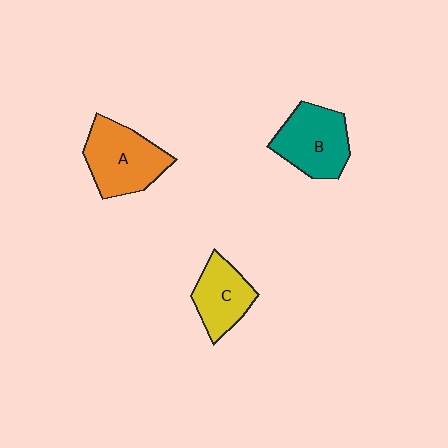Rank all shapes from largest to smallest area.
From largest to smallest: A (orange), B (teal), C (yellow).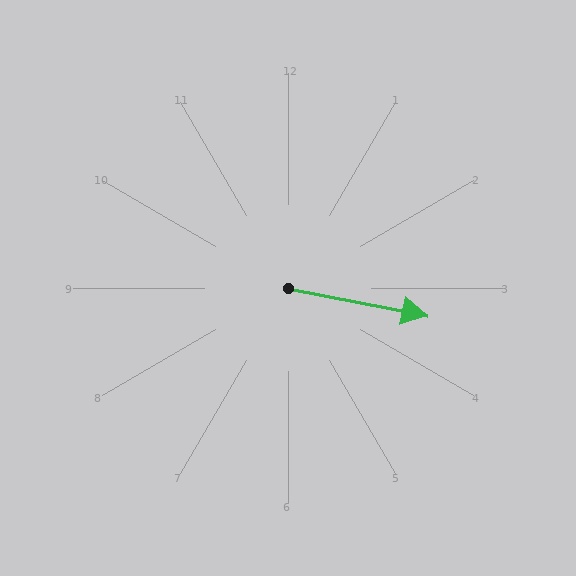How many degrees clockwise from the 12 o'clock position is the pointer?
Approximately 101 degrees.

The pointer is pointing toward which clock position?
Roughly 3 o'clock.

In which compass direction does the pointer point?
East.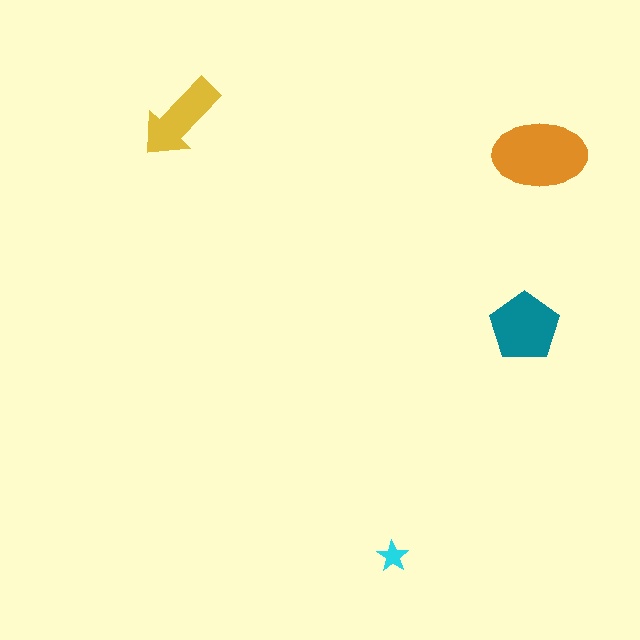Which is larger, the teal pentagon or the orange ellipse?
The orange ellipse.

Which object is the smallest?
The cyan star.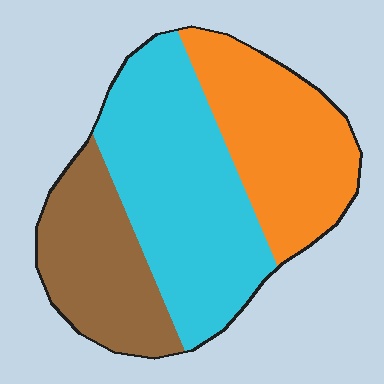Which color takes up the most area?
Cyan, at roughly 45%.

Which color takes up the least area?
Brown, at roughly 25%.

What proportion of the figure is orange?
Orange takes up about one third (1/3) of the figure.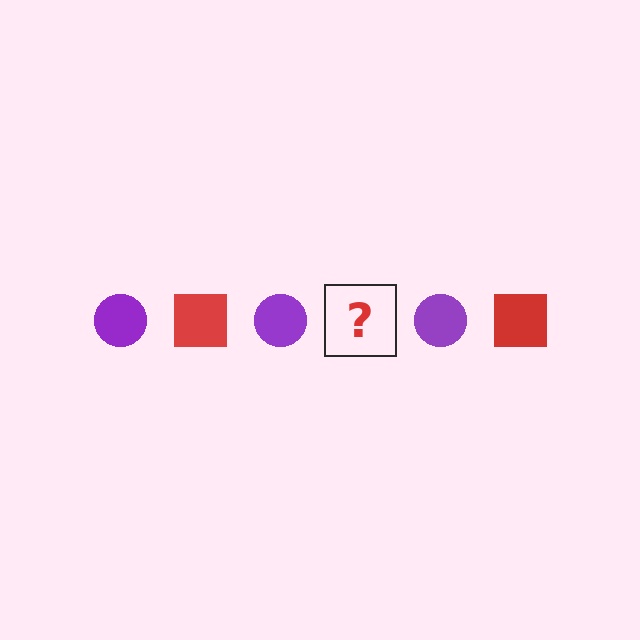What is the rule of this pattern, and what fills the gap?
The rule is that the pattern alternates between purple circle and red square. The gap should be filled with a red square.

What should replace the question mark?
The question mark should be replaced with a red square.